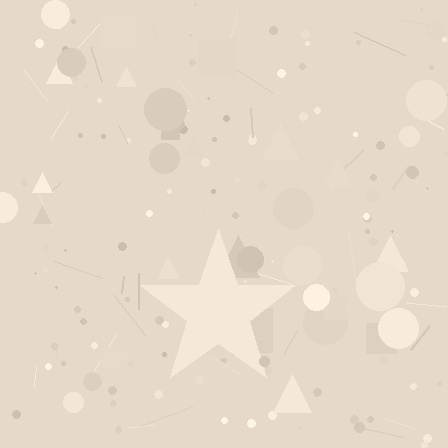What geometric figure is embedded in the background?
A star is embedded in the background.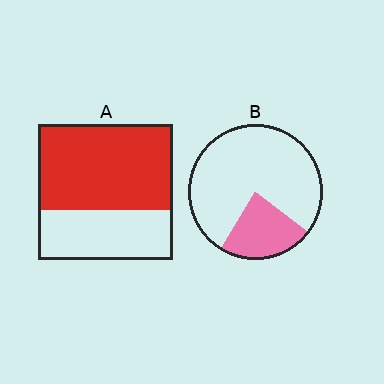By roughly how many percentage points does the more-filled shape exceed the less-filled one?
By roughly 40 percentage points (A over B).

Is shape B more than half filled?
No.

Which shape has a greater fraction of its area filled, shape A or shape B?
Shape A.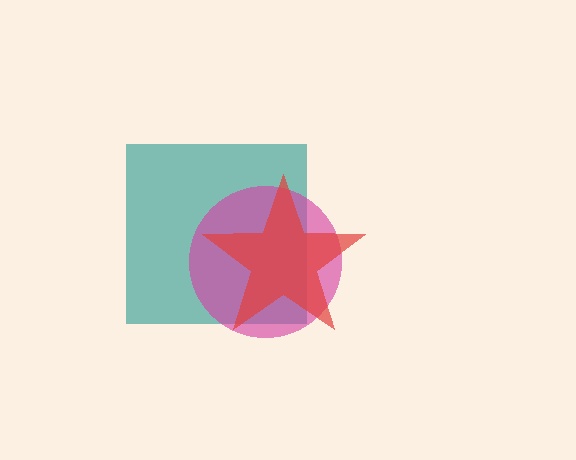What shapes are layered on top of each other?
The layered shapes are: a teal square, a magenta circle, a red star.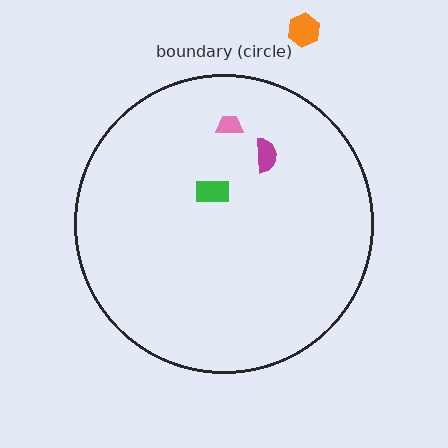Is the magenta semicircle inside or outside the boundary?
Inside.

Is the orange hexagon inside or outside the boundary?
Outside.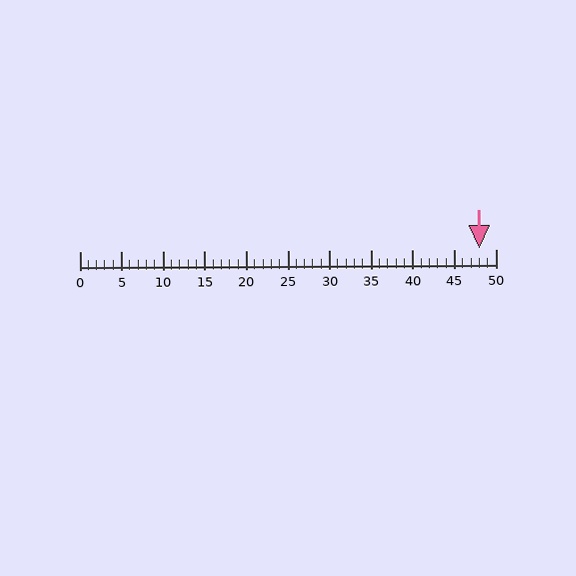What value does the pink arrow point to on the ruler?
The pink arrow points to approximately 48.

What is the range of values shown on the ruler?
The ruler shows values from 0 to 50.